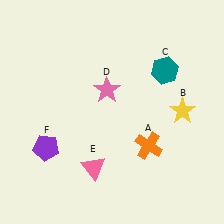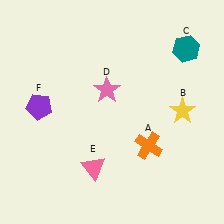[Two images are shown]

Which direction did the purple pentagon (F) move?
The purple pentagon (F) moved up.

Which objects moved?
The objects that moved are: the teal hexagon (C), the purple pentagon (F).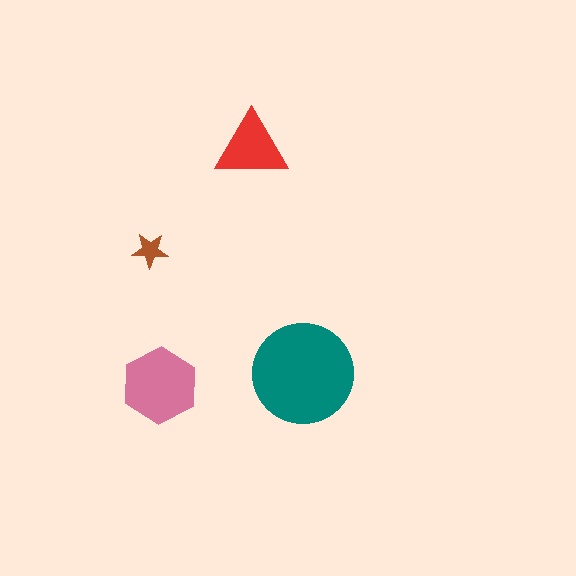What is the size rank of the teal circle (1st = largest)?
1st.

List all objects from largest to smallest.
The teal circle, the pink hexagon, the red triangle, the brown star.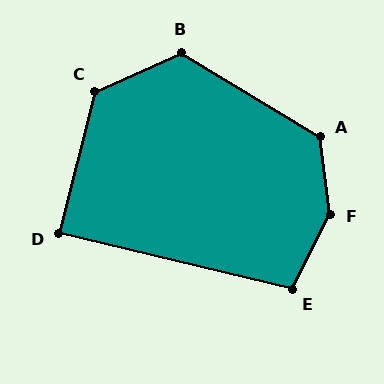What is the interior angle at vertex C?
Approximately 129 degrees (obtuse).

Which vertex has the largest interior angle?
F, at approximately 146 degrees.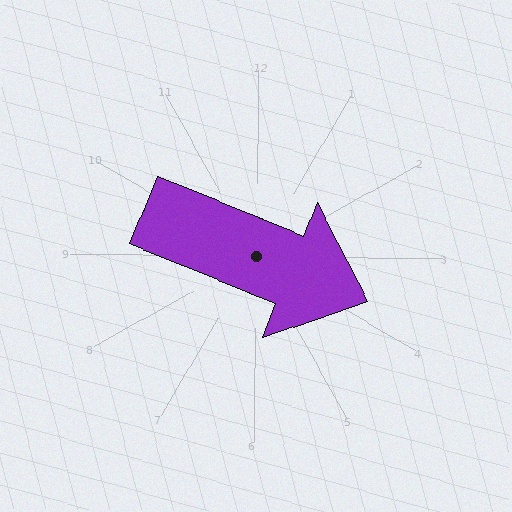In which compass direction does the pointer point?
East.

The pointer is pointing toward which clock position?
Roughly 4 o'clock.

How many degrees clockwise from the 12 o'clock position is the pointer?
Approximately 112 degrees.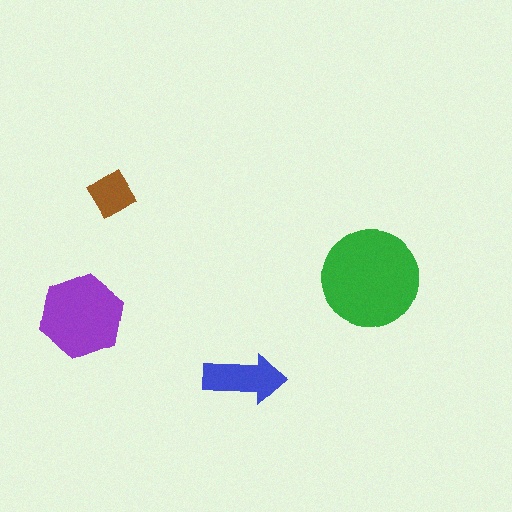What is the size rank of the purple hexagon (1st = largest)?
2nd.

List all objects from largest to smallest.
The green circle, the purple hexagon, the blue arrow, the brown diamond.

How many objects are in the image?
There are 4 objects in the image.